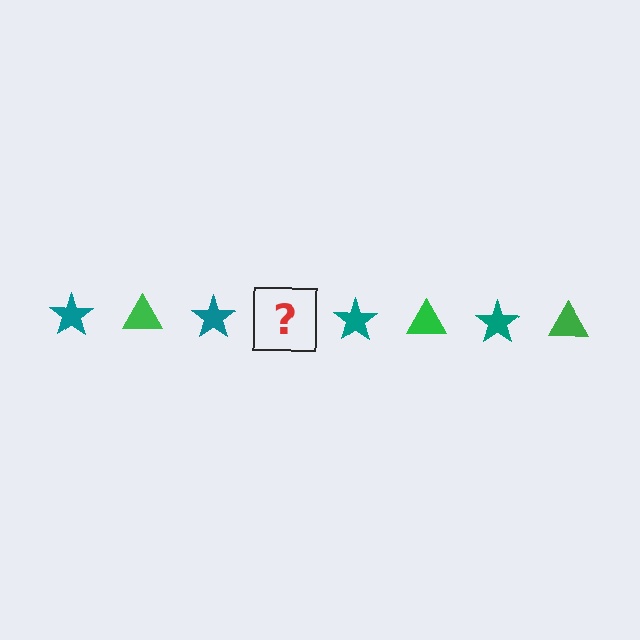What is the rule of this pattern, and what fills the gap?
The rule is that the pattern alternates between teal star and green triangle. The gap should be filled with a green triangle.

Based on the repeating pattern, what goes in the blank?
The blank should be a green triangle.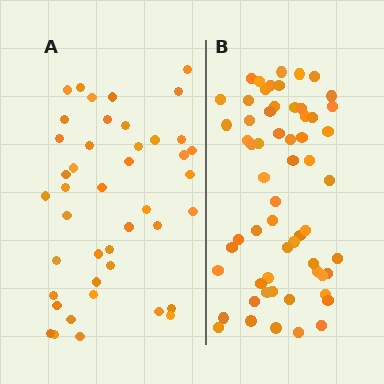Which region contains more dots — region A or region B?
Region B (the right region) has more dots.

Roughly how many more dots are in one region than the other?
Region B has approximately 15 more dots than region A.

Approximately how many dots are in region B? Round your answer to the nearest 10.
About 60 dots.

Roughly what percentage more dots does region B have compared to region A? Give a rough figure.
About 40% more.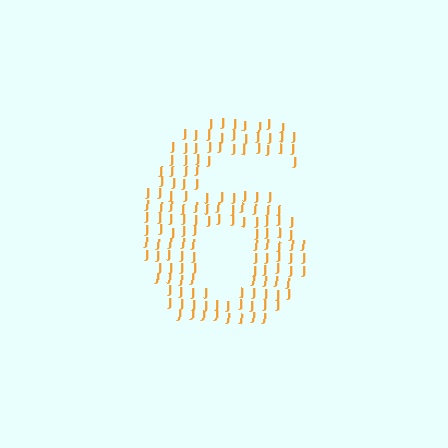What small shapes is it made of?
It is made of small letter J's.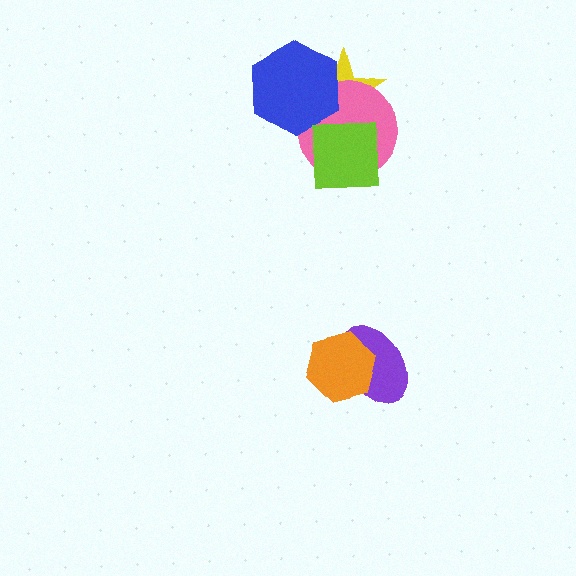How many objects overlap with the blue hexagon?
2 objects overlap with the blue hexagon.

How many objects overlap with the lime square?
2 objects overlap with the lime square.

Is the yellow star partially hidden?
Yes, it is partially covered by another shape.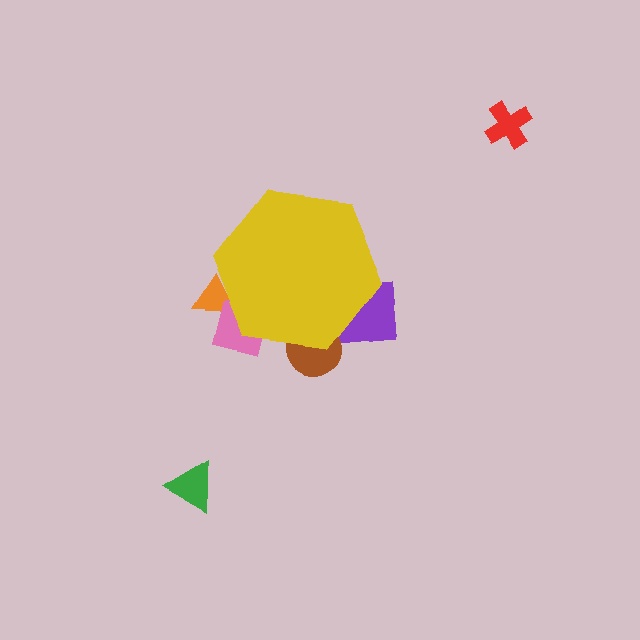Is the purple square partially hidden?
Yes, the purple square is partially hidden behind the yellow hexagon.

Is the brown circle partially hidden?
Yes, the brown circle is partially hidden behind the yellow hexagon.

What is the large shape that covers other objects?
A yellow hexagon.